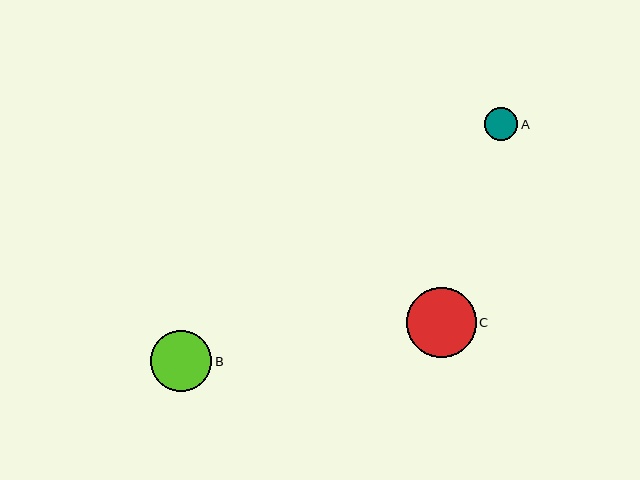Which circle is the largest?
Circle C is the largest with a size of approximately 69 pixels.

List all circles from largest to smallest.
From largest to smallest: C, B, A.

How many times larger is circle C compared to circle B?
Circle C is approximately 1.1 times the size of circle B.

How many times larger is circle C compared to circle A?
Circle C is approximately 2.1 times the size of circle A.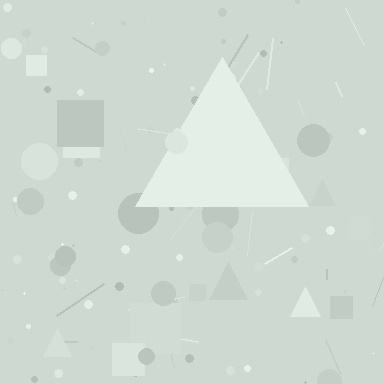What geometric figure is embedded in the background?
A triangle is embedded in the background.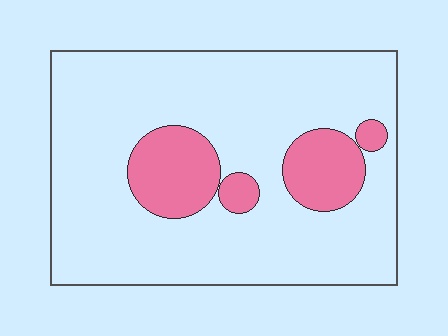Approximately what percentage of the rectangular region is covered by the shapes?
Approximately 20%.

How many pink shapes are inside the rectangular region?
4.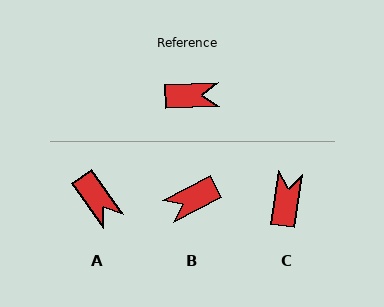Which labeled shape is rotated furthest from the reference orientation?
B, about 155 degrees away.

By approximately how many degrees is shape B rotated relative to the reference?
Approximately 155 degrees clockwise.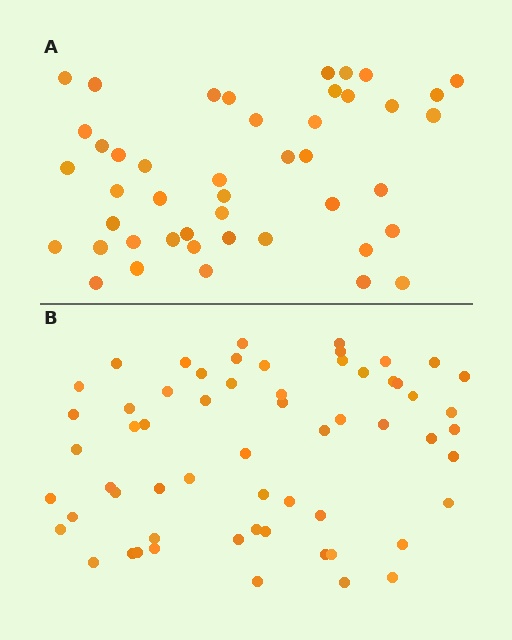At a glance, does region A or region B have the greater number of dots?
Region B (the bottom region) has more dots.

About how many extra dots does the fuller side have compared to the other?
Region B has approximately 15 more dots than region A.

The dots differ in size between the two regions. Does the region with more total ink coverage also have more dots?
No. Region A has more total ink coverage because its dots are larger, but region B actually contains more individual dots. Total area can be misleading — the number of items is what matters here.